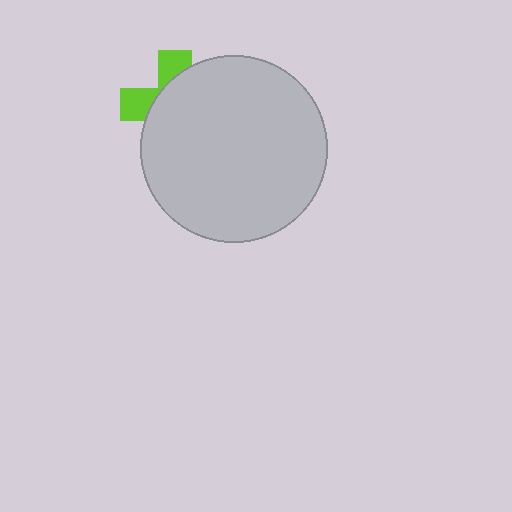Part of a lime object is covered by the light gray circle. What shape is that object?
It is a cross.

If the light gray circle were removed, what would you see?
You would see the complete lime cross.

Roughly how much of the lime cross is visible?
A small part of it is visible (roughly 32%).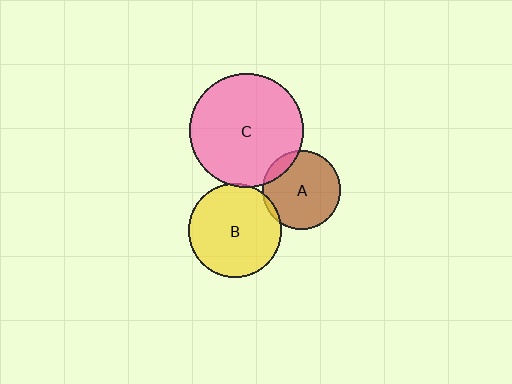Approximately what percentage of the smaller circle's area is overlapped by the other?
Approximately 5%.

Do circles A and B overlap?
Yes.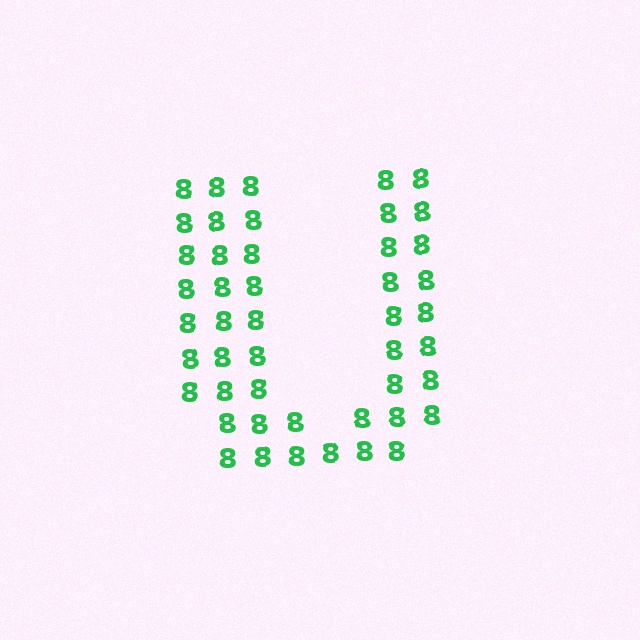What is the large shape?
The large shape is the letter U.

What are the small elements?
The small elements are digit 8's.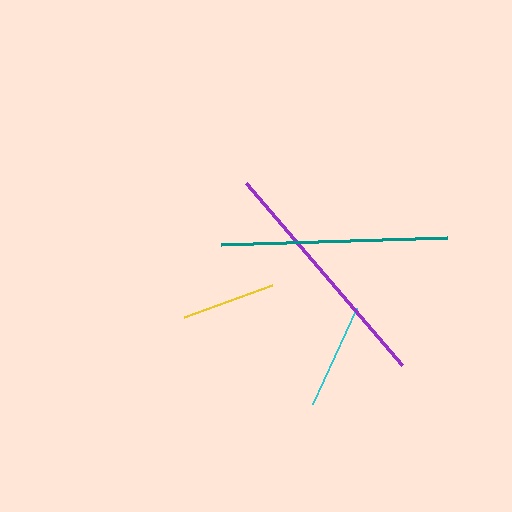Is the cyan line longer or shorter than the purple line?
The purple line is longer than the cyan line.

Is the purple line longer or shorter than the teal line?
The purple line is longer than the teal line.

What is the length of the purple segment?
The purple segment is approximately 239 pixels long.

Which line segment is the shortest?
The yellow line is the shortest at approximately 93 pixels.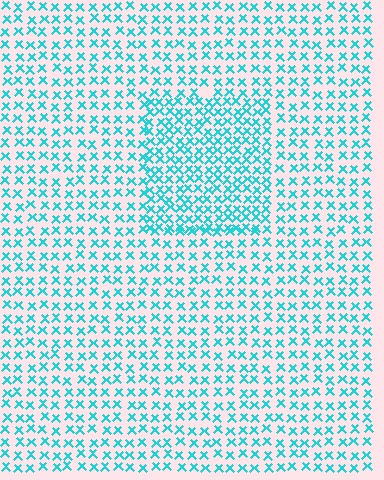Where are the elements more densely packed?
The elements are more densely packed inside the rectangle boundary.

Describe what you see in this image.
The image contains small cyan elements arranged at two different densities. A rectangle-shaped region is visible where the elements are more densely packed than the surrounding area.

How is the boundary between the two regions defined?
The boundary is defined by a change in element density (approximately 1.7x ratio). All elements are the same color, size, and shape.